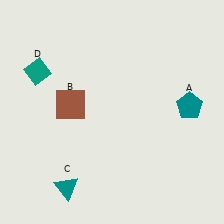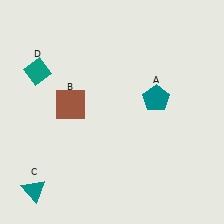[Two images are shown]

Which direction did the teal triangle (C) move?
The teal triangle (C) moved left.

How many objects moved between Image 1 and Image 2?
2 objects moved between the two images.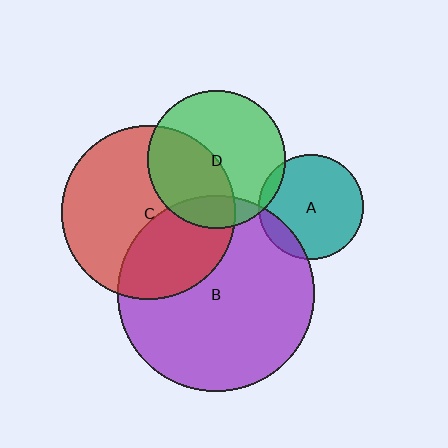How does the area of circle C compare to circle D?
Approximately 1.6 times.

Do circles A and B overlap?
Yes.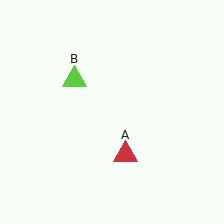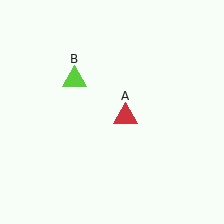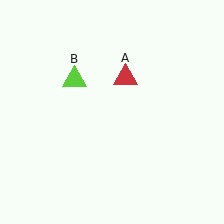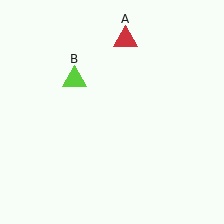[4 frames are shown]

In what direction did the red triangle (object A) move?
The red triangle (object A) moved up.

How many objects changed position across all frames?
1 object changed position: red triangle (object A).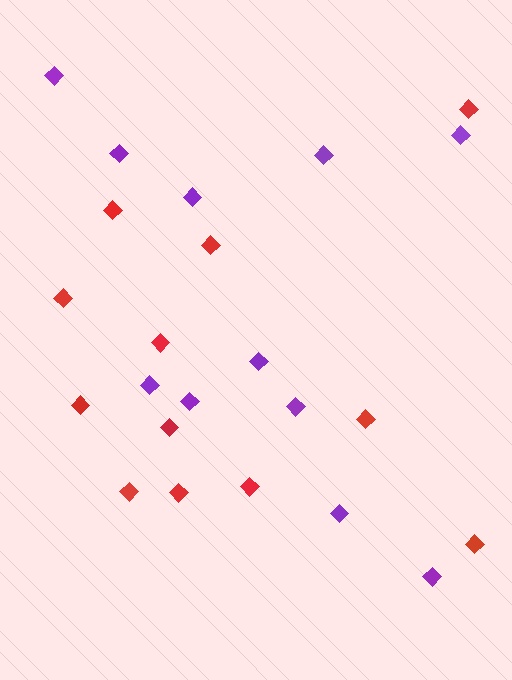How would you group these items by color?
There are 2 groups: one group of red diamonds (12) and one group of purple diamonds (11).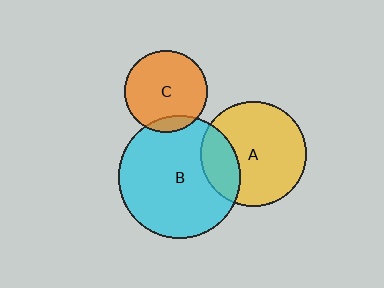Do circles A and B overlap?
Yes.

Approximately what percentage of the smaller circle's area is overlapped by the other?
Approximately 25%.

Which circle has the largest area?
Circle B (cyan).